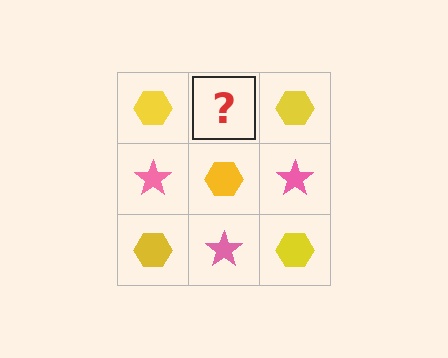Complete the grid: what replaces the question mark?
The question mark should be replaced with a pink star.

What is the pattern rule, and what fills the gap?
The rule is that it alternates yellow hexagon and pink star in a checkerboard pattern. The gap should be filled with a pink star.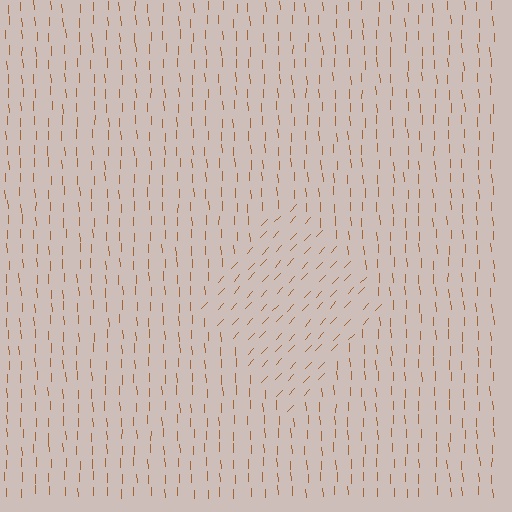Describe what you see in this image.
The image is filled with small brown line segments. A diamond region in the image has lines oriented differently from the surrounding lines, creating a visible texture boundary.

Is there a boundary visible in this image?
Yes, there is a texture boundary formed by a change in line orientation.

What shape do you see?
I see a diamond.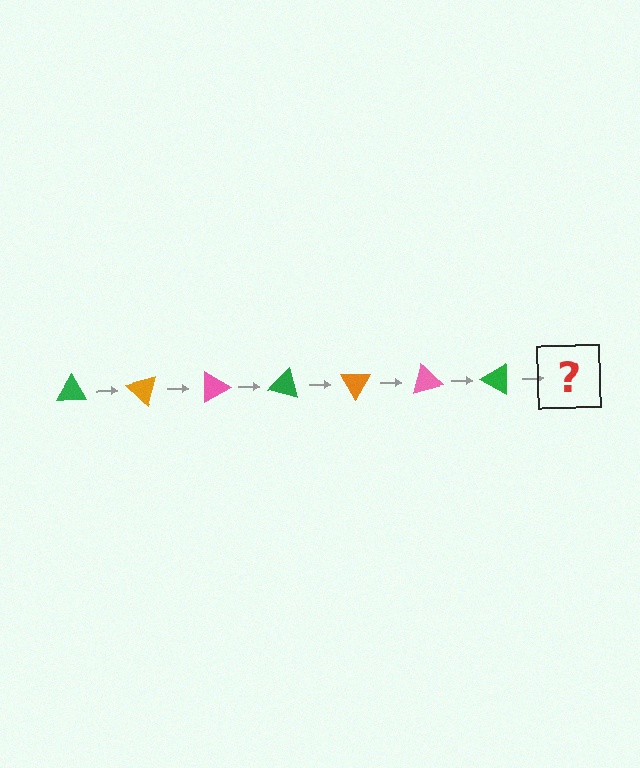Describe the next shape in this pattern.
It should be an orange triangle, rotated 315 degrees from the start.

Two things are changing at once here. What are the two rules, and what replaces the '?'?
The two rules are that it rotates 45 degrees each step and the color cycles through green, orange, and pink. The '?' should be an orange triangle, rotated 315 degrees from the start.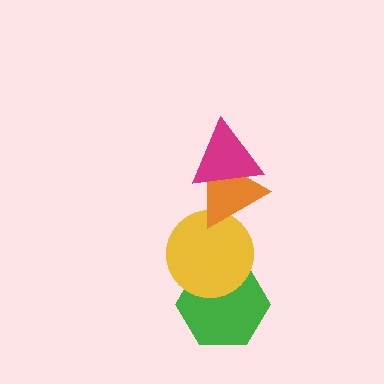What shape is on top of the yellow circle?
The orange triangle is on top of the yellow circle.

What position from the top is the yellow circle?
The yellow circle is 3rd from the top.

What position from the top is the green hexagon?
The green hexagon is 4th from the top.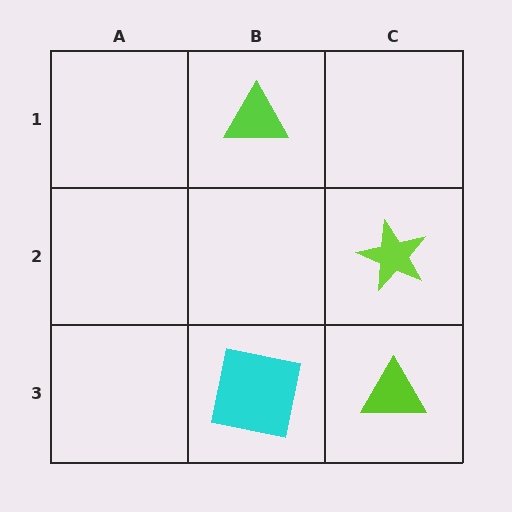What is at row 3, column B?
A cyan square.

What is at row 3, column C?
A lime triangle.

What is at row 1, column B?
A lime triangle.